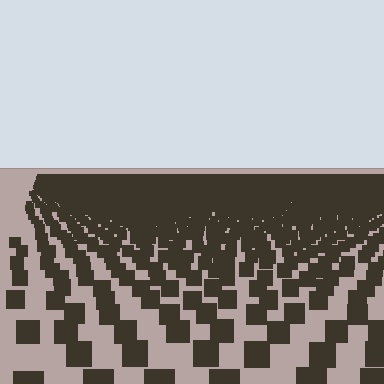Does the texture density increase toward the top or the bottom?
Density increases toward the top.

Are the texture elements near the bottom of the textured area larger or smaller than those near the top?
Larger. Near the bottom, elements are closer to the viewer and appear at a bigger on-screen size.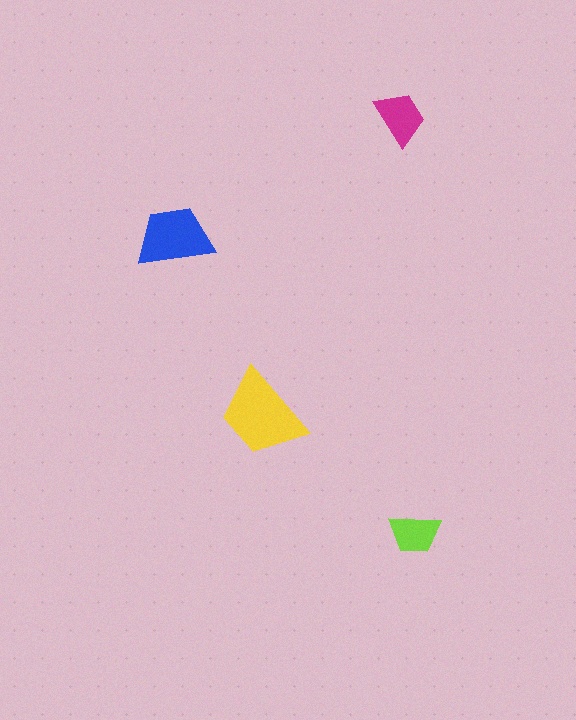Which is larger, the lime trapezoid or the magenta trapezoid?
The magenta one.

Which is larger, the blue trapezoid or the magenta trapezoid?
The blue one.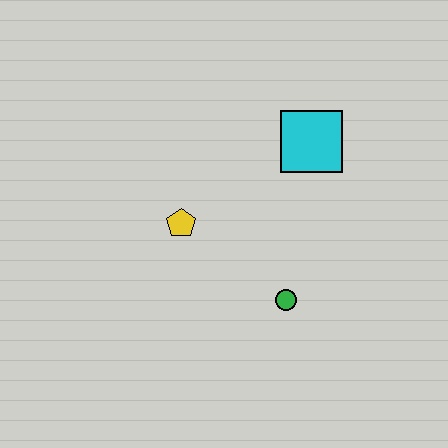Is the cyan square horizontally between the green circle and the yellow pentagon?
No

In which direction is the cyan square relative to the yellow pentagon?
The cyan square is to the right of the yellow pentagon.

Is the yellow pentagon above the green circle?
Yes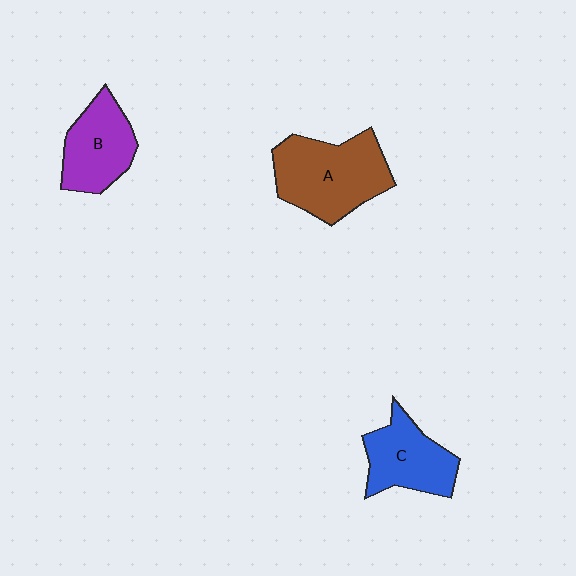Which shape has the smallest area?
Shape B (purple).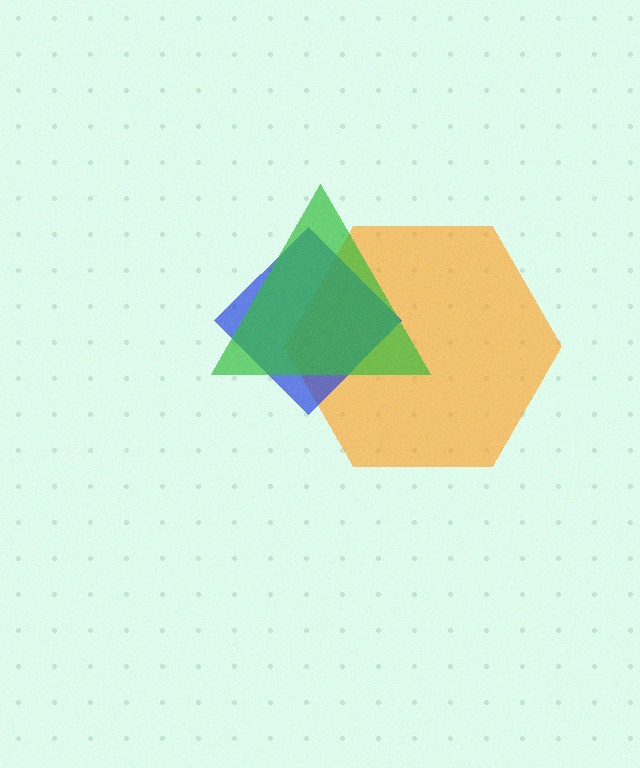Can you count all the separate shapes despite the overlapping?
Yes, there are 3 separate shapes.